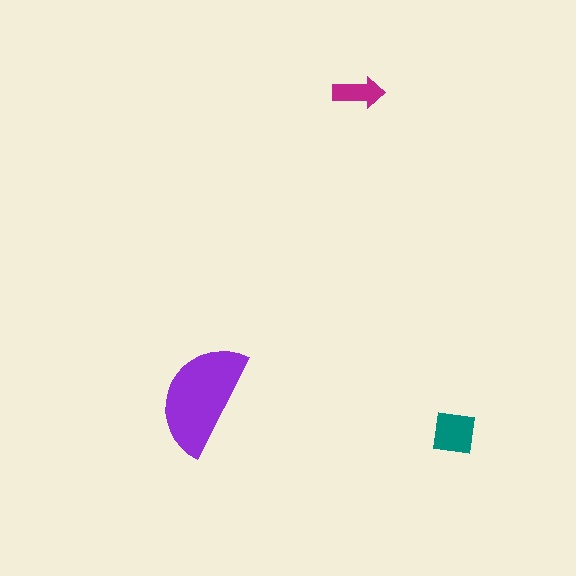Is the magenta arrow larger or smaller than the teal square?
Smaller.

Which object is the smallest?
The magenta arrow.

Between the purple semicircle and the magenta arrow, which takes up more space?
The purple semicircle.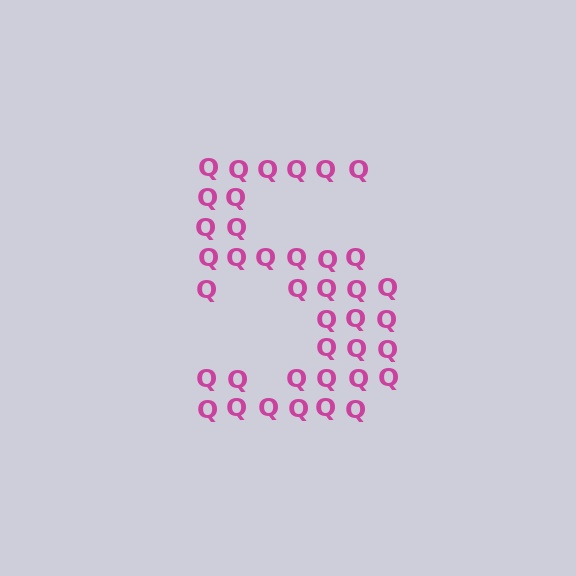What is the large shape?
The large shape is the digit 5.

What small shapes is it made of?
It is made of small letter Q's.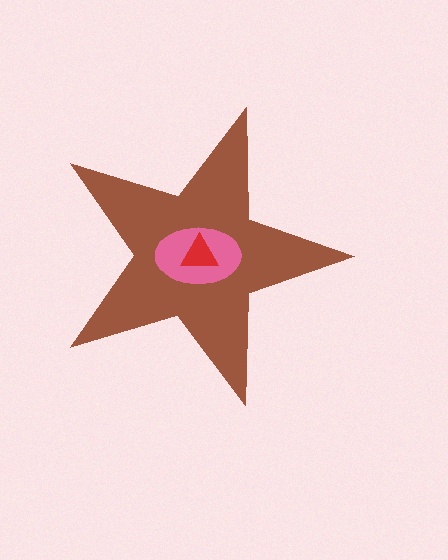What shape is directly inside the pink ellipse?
The red triangle.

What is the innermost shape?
The red triangle.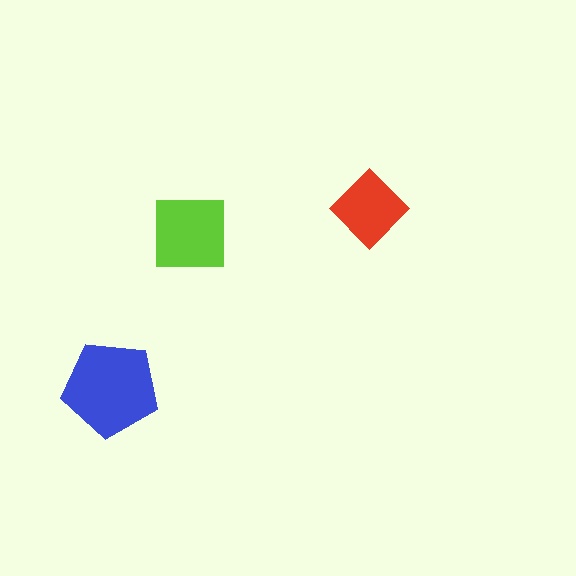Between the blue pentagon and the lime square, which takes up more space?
The blue pentagon.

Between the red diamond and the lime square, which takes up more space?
The lime square.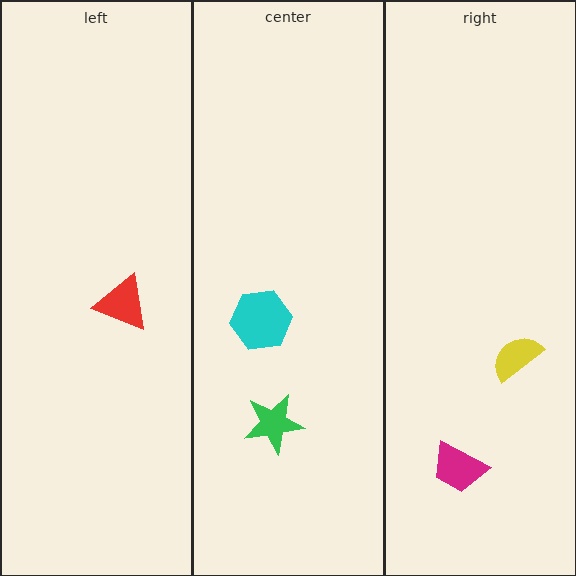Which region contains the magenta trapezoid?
The right region.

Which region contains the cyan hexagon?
The center region.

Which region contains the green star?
The center region.